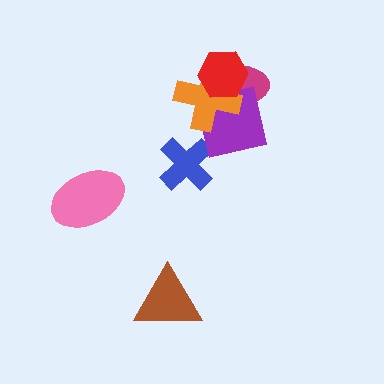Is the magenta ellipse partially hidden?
Yes, it is partially covered by another shape.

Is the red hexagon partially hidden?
No, no other shape covers it.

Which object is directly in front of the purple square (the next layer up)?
The orange cross is directly in front of the purple square.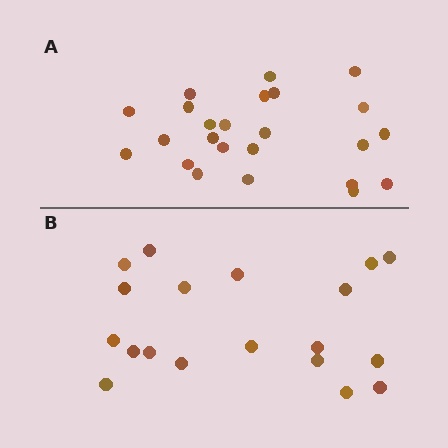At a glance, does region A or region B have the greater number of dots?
Region A (the top region) has more dots.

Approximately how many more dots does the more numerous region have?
Region A has about 5 more dots than region B.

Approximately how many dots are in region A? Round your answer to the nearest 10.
About 20 dots. (The exact count is 24, which rounds to 20.)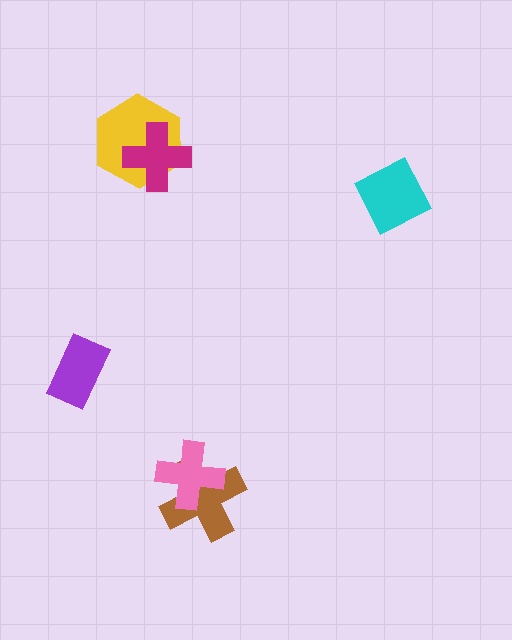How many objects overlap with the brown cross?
1 object overlaps with the brown cross.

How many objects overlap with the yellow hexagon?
1 object overlaps with the yellow hexagon.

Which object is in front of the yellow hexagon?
The magenta cross is in front of the yellow hexagon.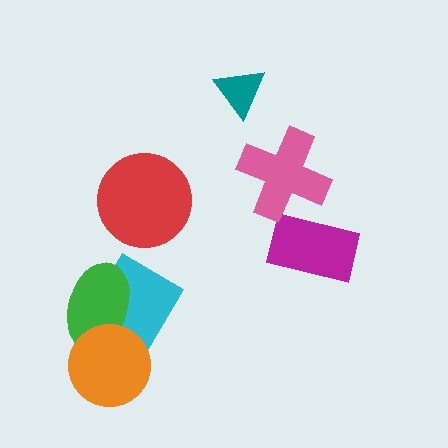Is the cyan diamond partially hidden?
Yes, it is partially covered by another shape.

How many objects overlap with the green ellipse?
2 objects overlap with the green ellipse.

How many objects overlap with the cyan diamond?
1 object overlaps with the cyan diamond.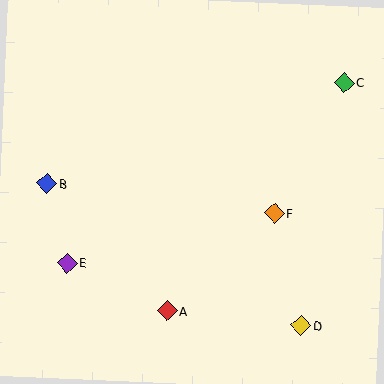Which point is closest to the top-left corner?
Point B is closest to the top-left corner.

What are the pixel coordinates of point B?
Point B is at (47, 183).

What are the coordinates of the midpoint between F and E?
The midpoint between F and E is at (171, 238).